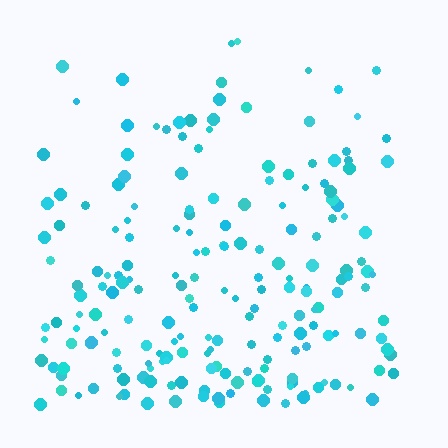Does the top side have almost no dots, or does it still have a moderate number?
Still a moderate number, just noticeably fewer than the bottom.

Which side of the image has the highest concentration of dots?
The bottom.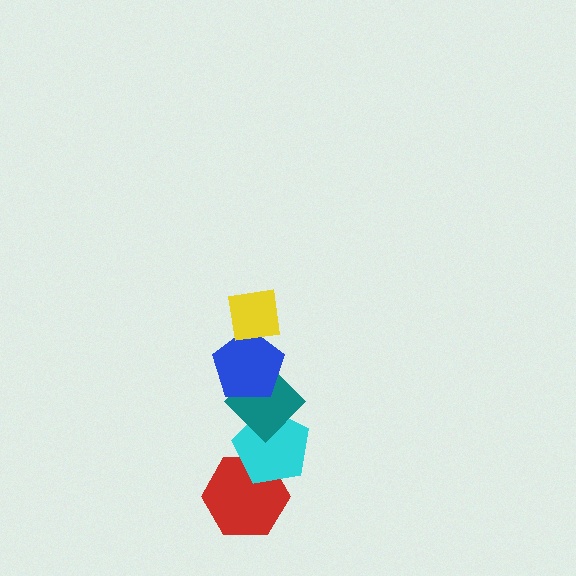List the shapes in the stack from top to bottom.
From top to bottom: the yellow square, the blue pentagon, the teal diamond, the cyan pentagon, the red hexagon.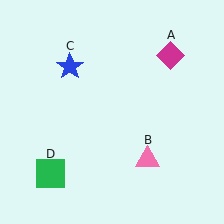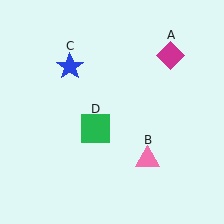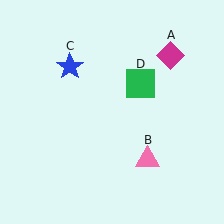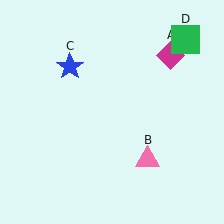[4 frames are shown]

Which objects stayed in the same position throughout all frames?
Magenta diamond (object A) and pink triangle (object B) and blue star (object C) remained stationary.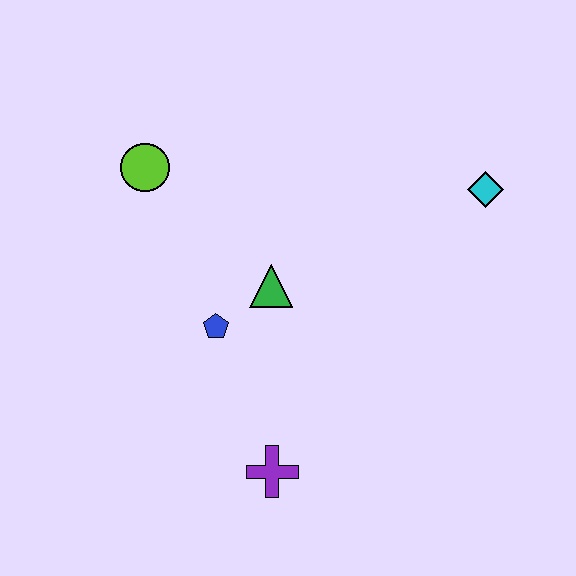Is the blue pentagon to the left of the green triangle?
Yes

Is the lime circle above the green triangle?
Yes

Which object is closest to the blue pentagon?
The green triangle is closest to the blue pentagon.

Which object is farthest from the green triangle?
The cyan diamond is farthest from the green triangle.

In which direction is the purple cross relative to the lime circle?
The purple cross is below the lime circle.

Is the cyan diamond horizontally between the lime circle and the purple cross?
No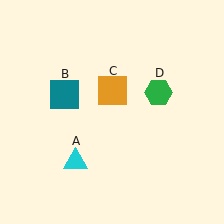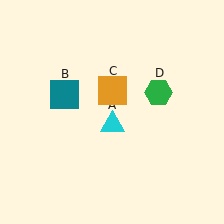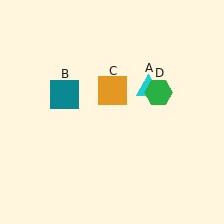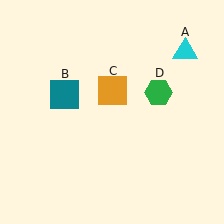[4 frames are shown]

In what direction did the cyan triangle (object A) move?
The cyan triangle (object A) moved up and to the right.